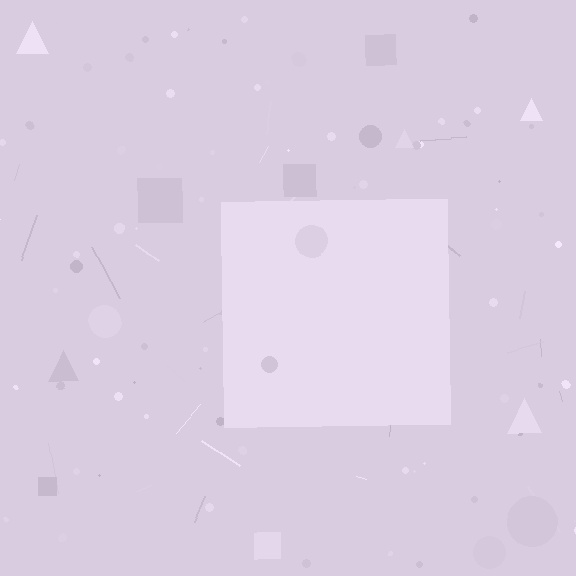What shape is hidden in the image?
A square is hidden in the image.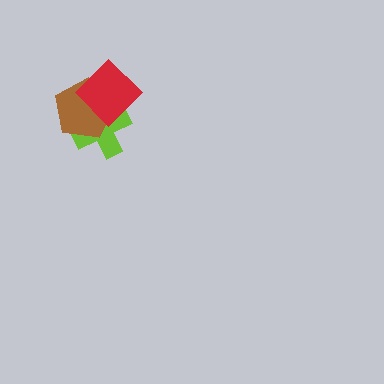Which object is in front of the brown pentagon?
The red diamond is in front of the brown pentagon.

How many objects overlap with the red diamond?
2 objects overlap with the red diamond.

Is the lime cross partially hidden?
Yes, it is partially covered by another shape.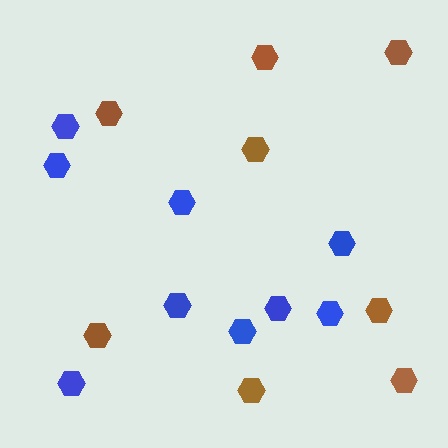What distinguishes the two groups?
There are 2 groups: one group of blue hexagons (9) and one group of brown hexagons (8).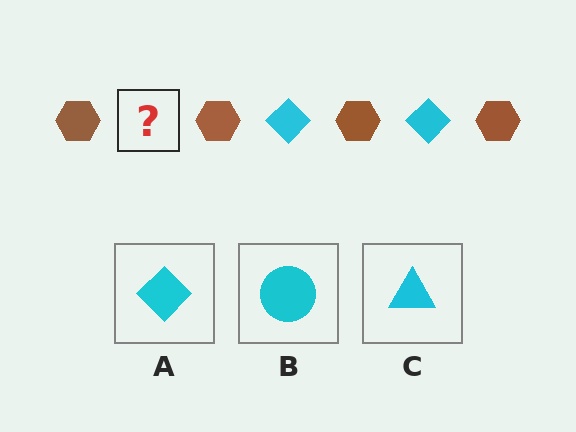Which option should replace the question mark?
Option A.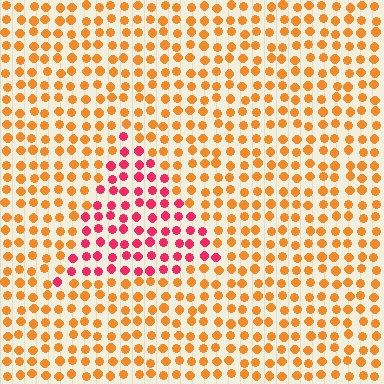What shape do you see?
I see a triangle.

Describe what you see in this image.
The image is filled with small orange elements in a uniform arrangement. A triangle-shaped region is visible where the elements are tinted to a slightly different hue, forming a subtle color boundary.